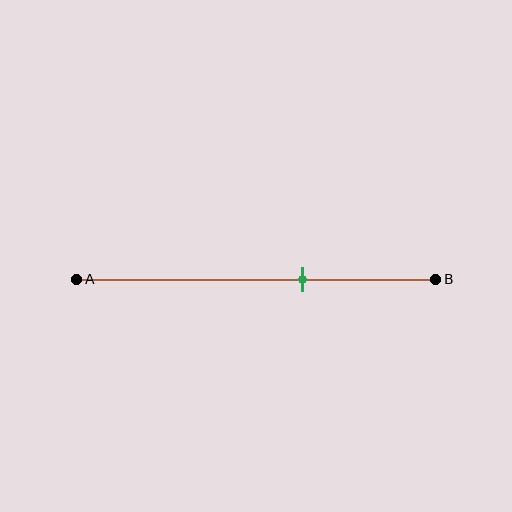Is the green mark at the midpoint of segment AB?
No, the mark is at about 65% from A, not at the 50% midpoint.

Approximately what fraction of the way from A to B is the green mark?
The green mark is approximately 65% of the way from A to B.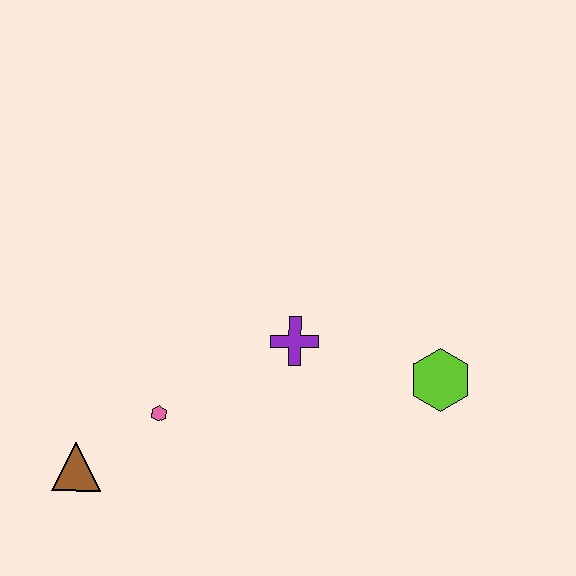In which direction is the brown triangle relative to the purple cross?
The brown triangle is to the left of the purple cross.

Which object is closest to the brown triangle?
The pink hexagon is closest to the brown triangle.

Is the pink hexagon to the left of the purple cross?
Yes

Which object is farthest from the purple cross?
The brown triangle is farthest from the purple cross.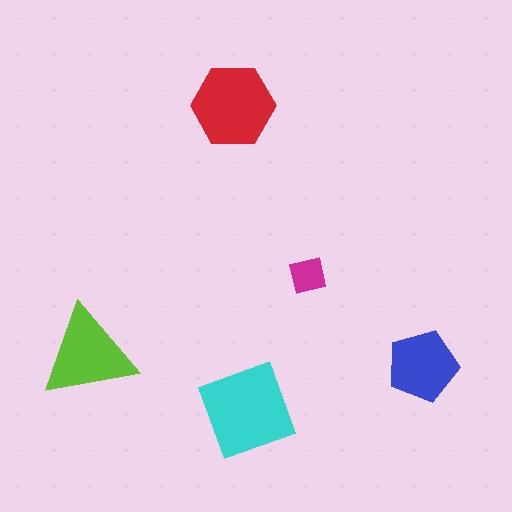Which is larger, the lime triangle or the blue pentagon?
The lime triangle.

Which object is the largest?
The cyan diamond.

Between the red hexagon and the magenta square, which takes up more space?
The red hexagon.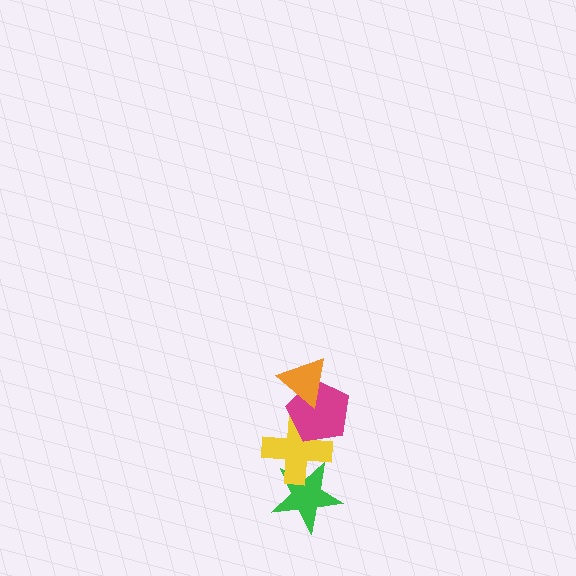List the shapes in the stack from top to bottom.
From top to bottom: the orange triangle, the magenta pentagon, the yellow cross, the green star.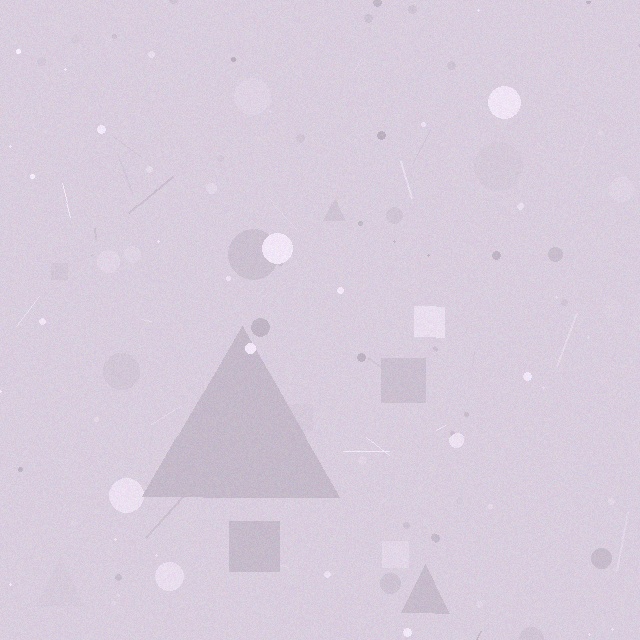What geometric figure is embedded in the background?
A triangle is embedded in the background.